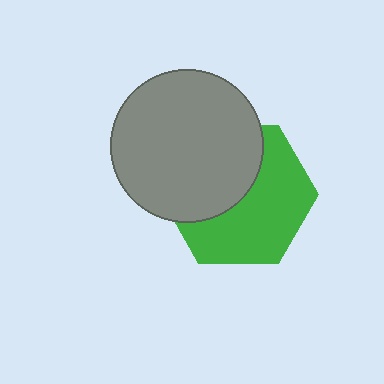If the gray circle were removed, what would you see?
You would see the complete green hexagon.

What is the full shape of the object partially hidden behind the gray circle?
The partially hidden object is a green hexagon.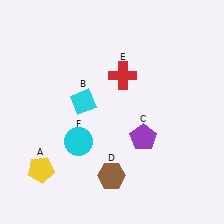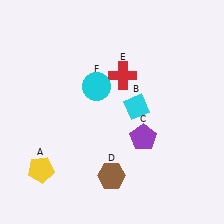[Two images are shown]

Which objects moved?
The objects that moved are: the cyan diamond (B), the cyan circle (F).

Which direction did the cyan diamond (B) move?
The cyan diamond (B) moved right.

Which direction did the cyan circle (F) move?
The cyan circle (F) moved up.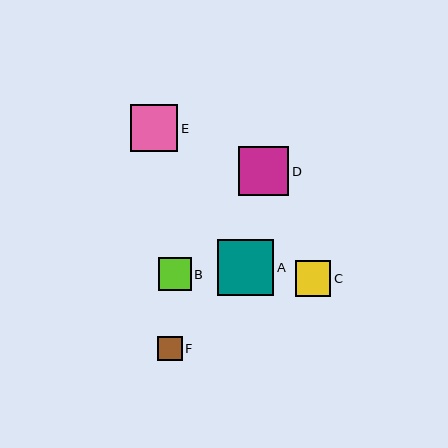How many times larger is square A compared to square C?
Square A is approximately 1.6 times the size of square C.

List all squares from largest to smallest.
From largest to smallest: A, D, E, C, B, F.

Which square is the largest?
Square A is the largest with a size of approximately 56 pixels.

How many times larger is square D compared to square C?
Square D is approximately 1.4 times the size of square C.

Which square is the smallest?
Square F is the smallest with a size of approximately 24 pixels.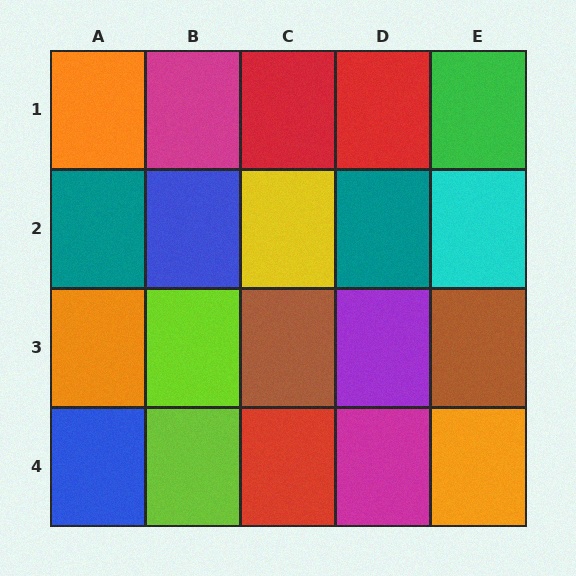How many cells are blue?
2 cells are blue.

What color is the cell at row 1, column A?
Orange.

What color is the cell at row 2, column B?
Blue.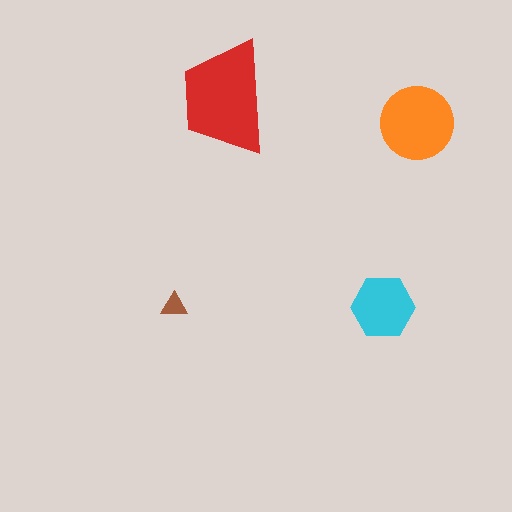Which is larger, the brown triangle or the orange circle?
The orange circle.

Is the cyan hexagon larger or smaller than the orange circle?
Smaller.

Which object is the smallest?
The brown triangle.